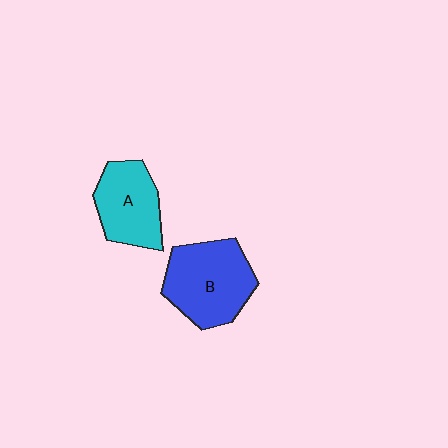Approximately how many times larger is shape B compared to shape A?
Approximately 1.3 times.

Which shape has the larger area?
Shape B (blue).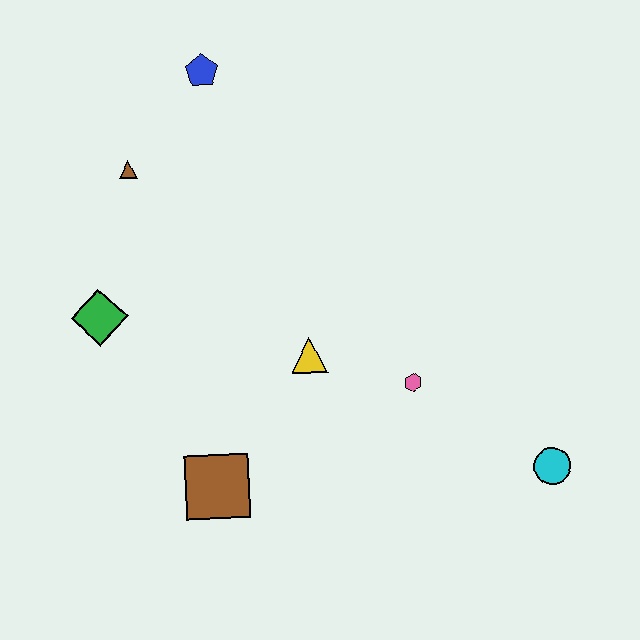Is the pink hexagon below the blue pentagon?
Yes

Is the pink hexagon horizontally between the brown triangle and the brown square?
No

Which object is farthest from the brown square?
The blue pentagon is farthest from the brown square.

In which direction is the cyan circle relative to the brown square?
The cyan circle is to the right of the brown square.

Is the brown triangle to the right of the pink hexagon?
No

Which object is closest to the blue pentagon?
The brown triangle is closest to the blue pentagon.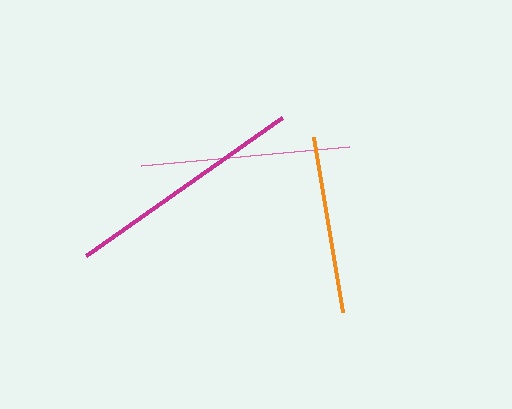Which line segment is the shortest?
The orange line is the shortest at approximately 177 pixels.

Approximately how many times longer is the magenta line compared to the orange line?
The magenta line is approximately 1.4 times the length of the orange line.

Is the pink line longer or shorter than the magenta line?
The magenta line is longer than the pink line.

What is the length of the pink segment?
The pink segment is approximately 209 pixels long.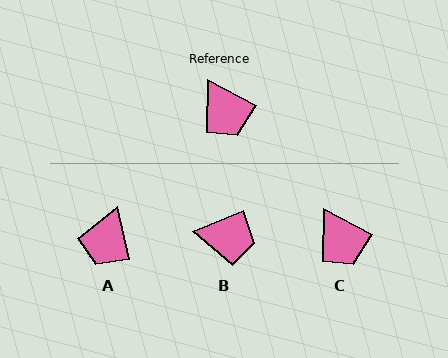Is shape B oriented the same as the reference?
No, it is off by about 51 degrees.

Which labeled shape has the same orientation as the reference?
C.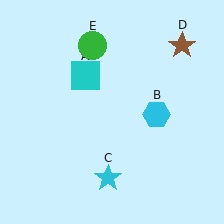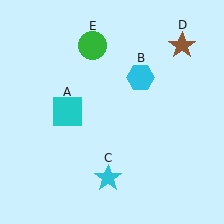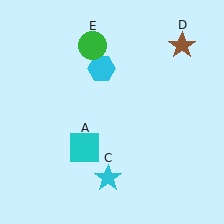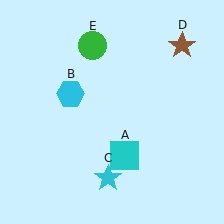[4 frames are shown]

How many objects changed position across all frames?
2 objects changed position: cyan square (object A), cyan hexagon (object B).